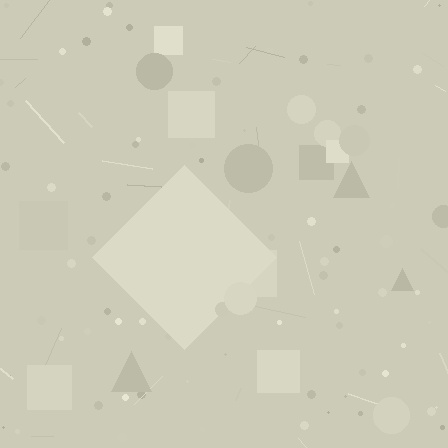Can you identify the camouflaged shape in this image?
The camouflaged shape is a diamond.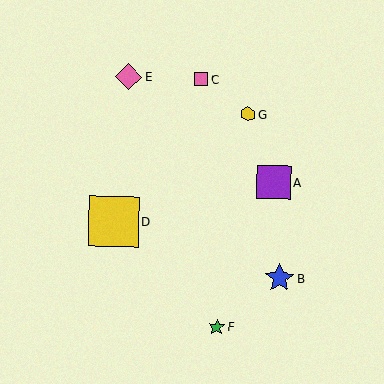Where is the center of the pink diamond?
The center of the pink diamond is at (128, 77).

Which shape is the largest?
The yellow square (labeled D) is the largest.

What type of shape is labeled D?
Shape D is a yellow square.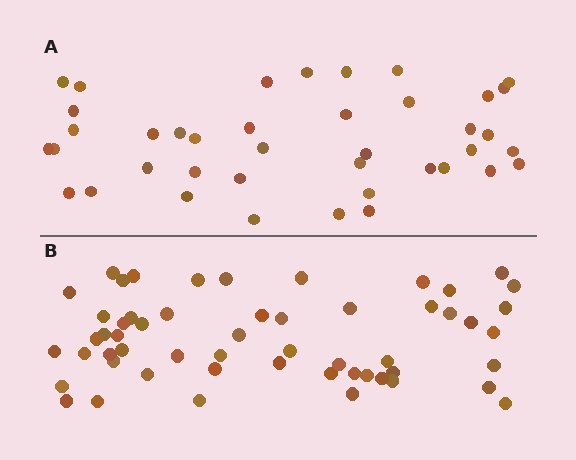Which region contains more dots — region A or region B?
Region B (the bottom region) has more dots.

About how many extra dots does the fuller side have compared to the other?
Region B has approximately 15 more dots than region A.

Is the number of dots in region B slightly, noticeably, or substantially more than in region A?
Region B has noticeably more, but not dramatically so. The ratio is roughly 1.4 to 1.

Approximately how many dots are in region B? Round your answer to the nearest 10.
About 60 dots. (The exact count is 55, which rounds to 60.)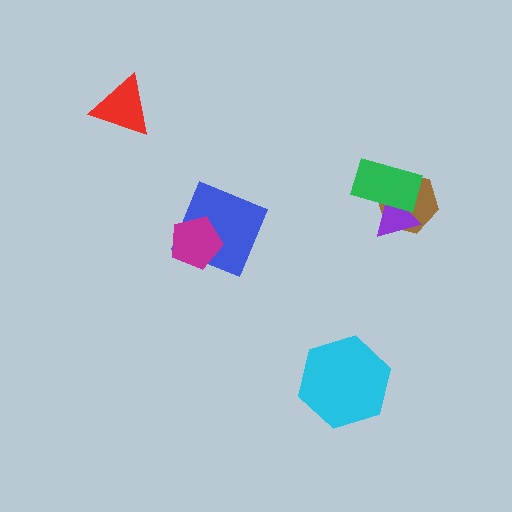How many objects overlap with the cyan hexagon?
0 objects overlap with the cyan hexagon.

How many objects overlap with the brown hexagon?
2 objects overlap with the brown hexagon.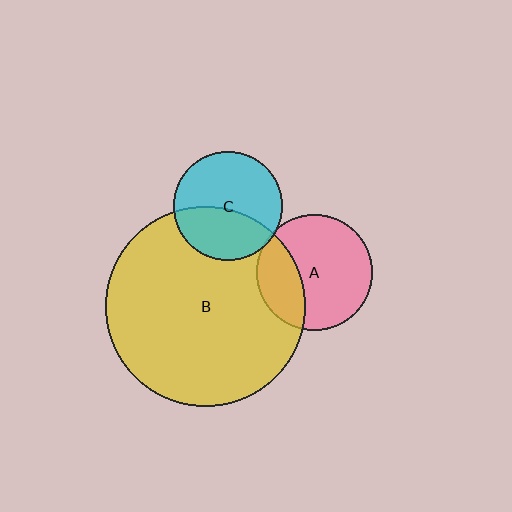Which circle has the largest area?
Circle B (yellow).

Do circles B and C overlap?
Yes.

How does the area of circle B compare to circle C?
Approximately 3.3 times.